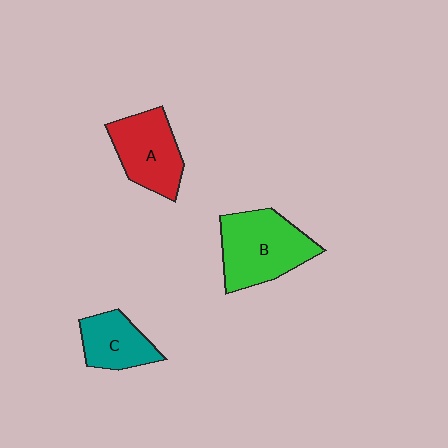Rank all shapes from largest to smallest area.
From largest to smallest: B (green), A (red), C (teal).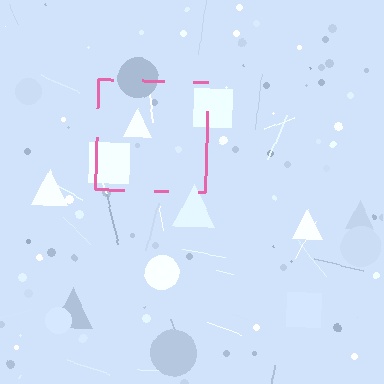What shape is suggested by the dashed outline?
The dashed outline suggests a square.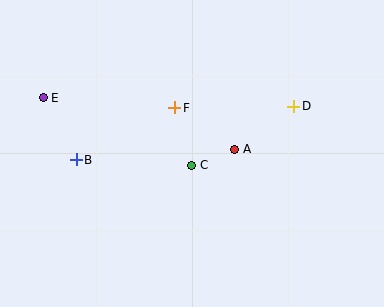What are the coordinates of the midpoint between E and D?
The midpoint between E and D is at (169, 102).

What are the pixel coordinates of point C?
Point C is at (191, 165).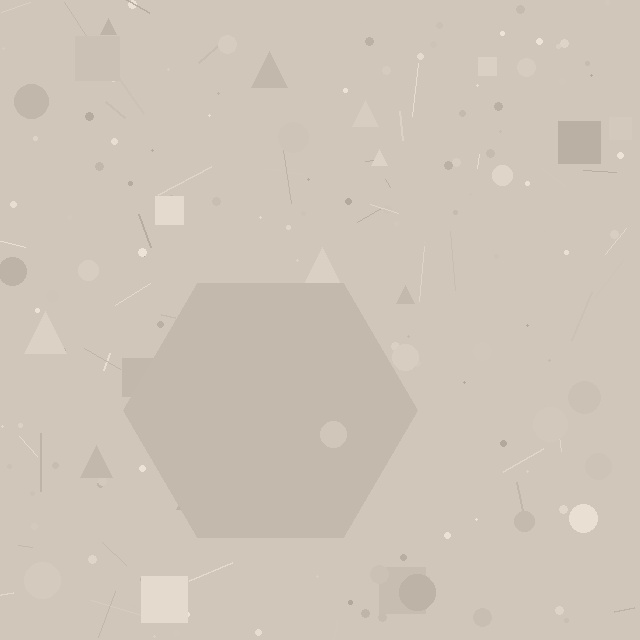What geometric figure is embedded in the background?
A hexagon is embedded in the background.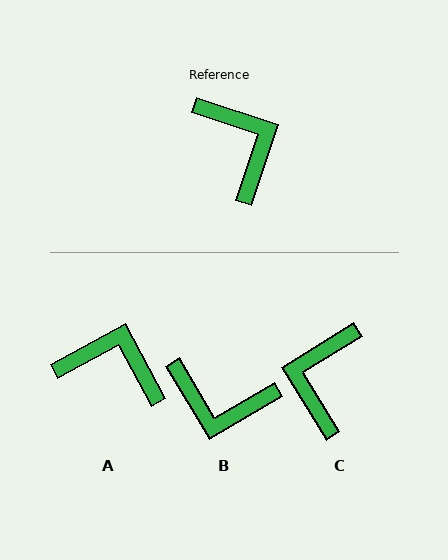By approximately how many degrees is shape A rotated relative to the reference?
Approximately 47 degrees counter-clockwise.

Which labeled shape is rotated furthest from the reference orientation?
C, about 140 degrees away.